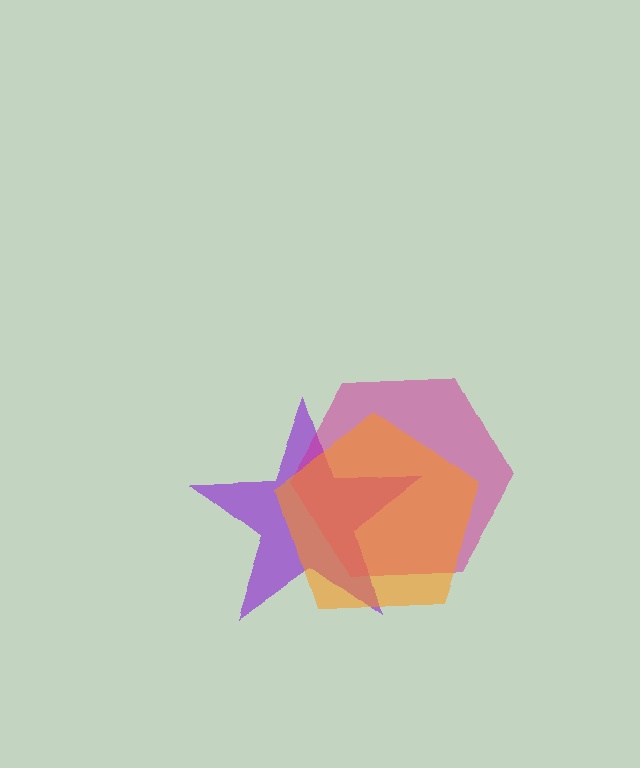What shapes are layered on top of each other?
The layered shapes are: a purple star, a magenta hexagon, an orange pentagon.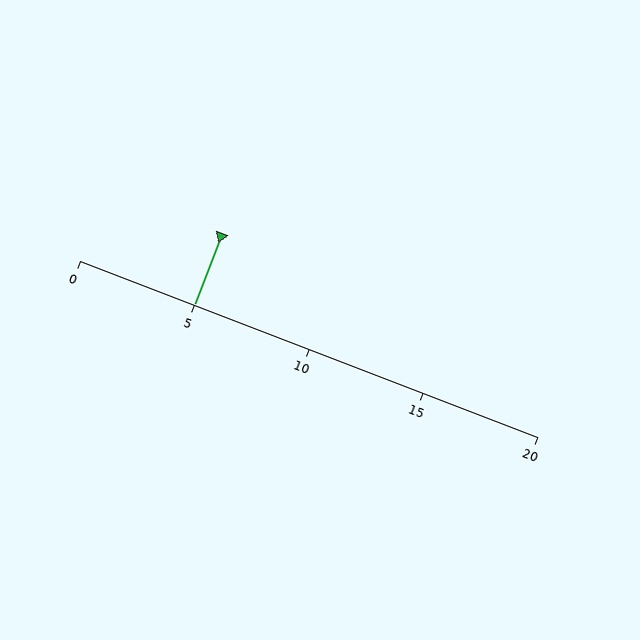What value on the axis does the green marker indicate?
The marker indicates approximately 5.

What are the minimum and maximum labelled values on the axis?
The axis runs from 0 to 20.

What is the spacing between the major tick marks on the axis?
The major ticks are spaced 5 apart.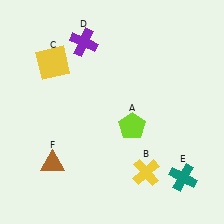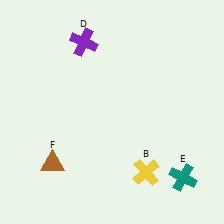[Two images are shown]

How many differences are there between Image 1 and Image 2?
There are 2 differences between the two images.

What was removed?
The yellow square (C), the lime pentagon (A) were removed in Image 2.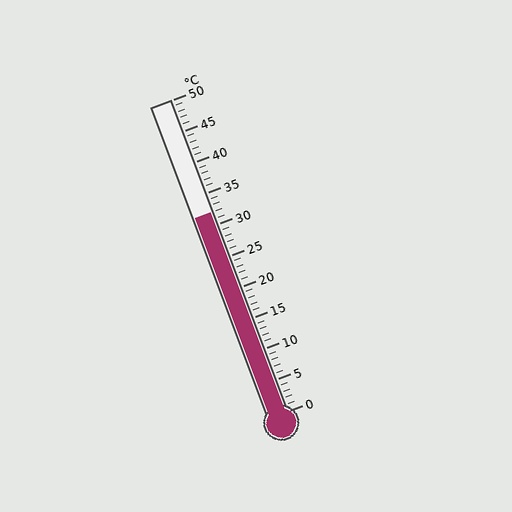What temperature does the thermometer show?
The thermometer shows approximately 32°C.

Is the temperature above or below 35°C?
The temperature is below 35°C.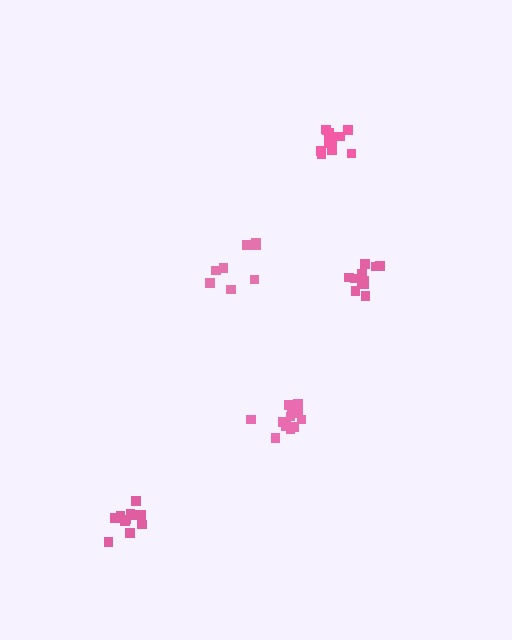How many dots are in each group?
Group 1: 14 dots, Group 2: 11 dots, Group 3: 8 dots, Group 4: 11 dots, Group 5: 12 dots (56 total).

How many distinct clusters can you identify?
There are 5 distinct clusters.